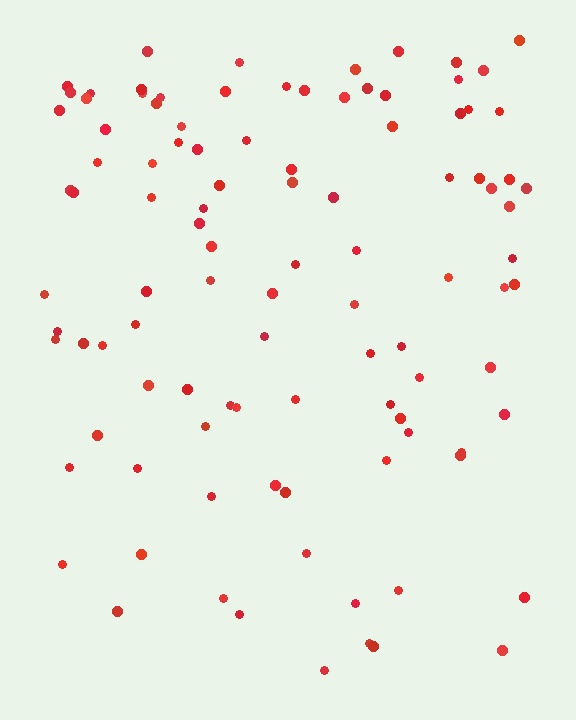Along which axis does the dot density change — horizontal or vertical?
Vertical.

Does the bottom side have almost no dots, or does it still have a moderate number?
Still a moderate number, just noticeably fewer than the top.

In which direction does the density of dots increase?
From bottom to top, with the top side densest.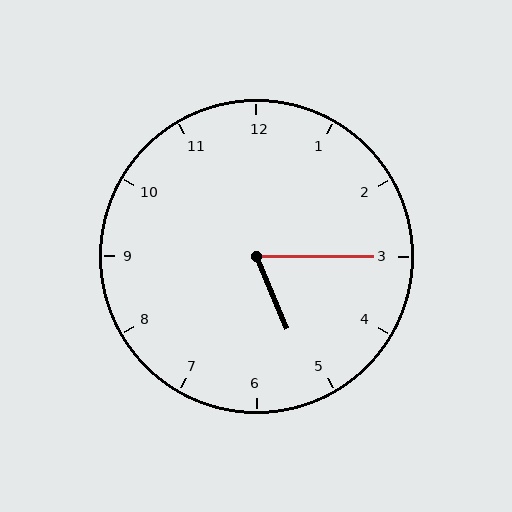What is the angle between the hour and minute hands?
Approximately 68 degrees.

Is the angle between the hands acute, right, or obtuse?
It is acute.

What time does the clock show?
5:15.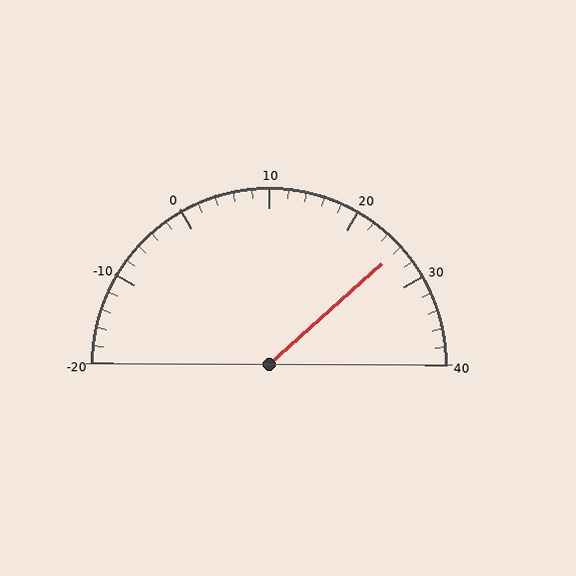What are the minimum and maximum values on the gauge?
The gauge ranges from -20 to 40.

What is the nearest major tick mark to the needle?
The nearest major tick mark is 30.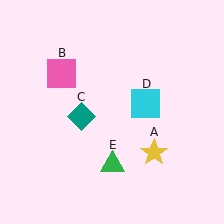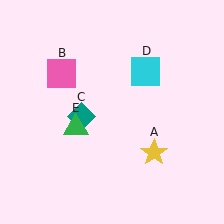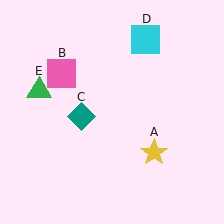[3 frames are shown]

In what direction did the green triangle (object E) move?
The green triangle (object E) moved up and to the left.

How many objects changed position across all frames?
2 objects changed position: cyan square (object D), green triangle (object E).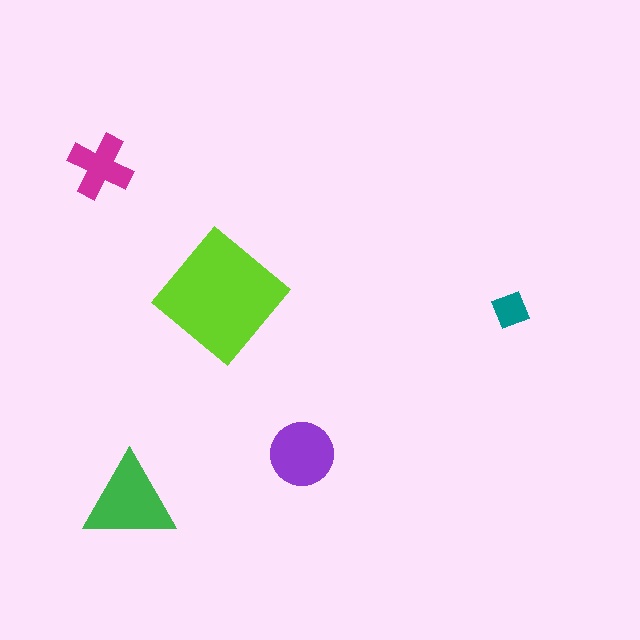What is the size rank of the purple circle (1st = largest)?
3rd.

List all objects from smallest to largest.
The teal diamond, the magenta cross, the purple circle, the green triangle, the lime diamond.